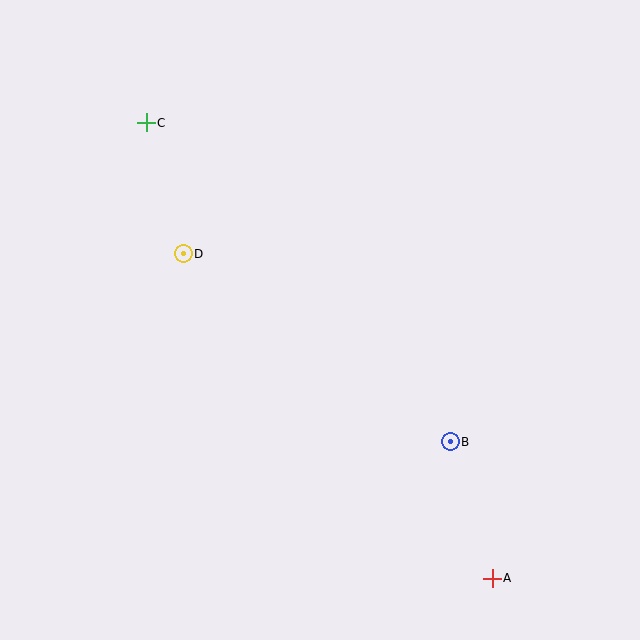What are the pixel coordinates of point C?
Point C is at (146, 123).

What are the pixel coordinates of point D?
Point D is at (183, 254).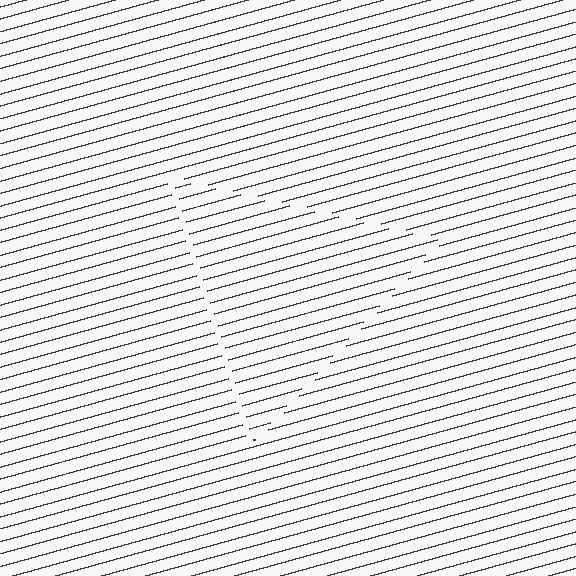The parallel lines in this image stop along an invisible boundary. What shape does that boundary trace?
An illusory triangle. The interior of the shape contains the same grating, shifted by half a period — the contour is defined by the phase discontinuity where line-ends from the inner and outer gratings abut.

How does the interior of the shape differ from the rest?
The interior of the shape contains the same grating, shifted by half a period — the contour is defined by the phase discontinuity where line-ends from the inner and outer gratings abut.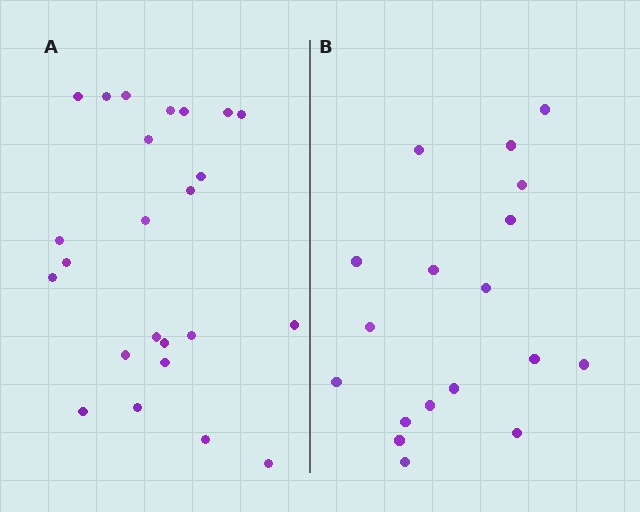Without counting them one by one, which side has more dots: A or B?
Region A (the left region) has more dots.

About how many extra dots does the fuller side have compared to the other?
Region A has about 6 more dots than region B.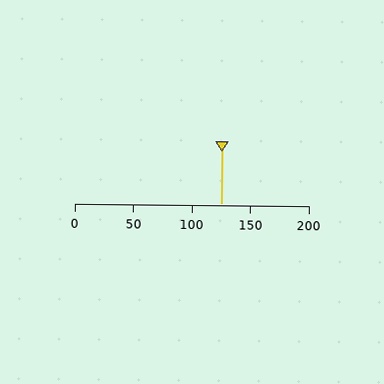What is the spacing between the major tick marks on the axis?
The major ticks are spaced 50 apart.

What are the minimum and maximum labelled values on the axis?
The axis runs from 0 to 200.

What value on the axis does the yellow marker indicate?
The marker indicates approximately 125.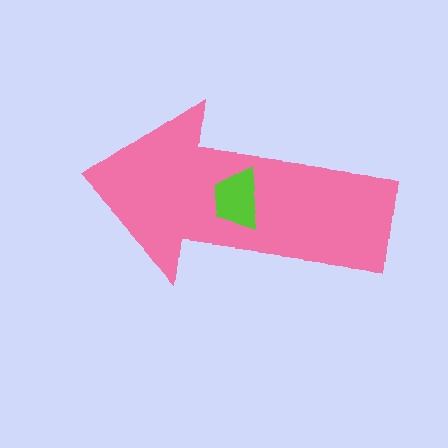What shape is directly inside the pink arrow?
The lime trapezoid.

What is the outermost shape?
The pink arrow.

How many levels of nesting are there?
2.